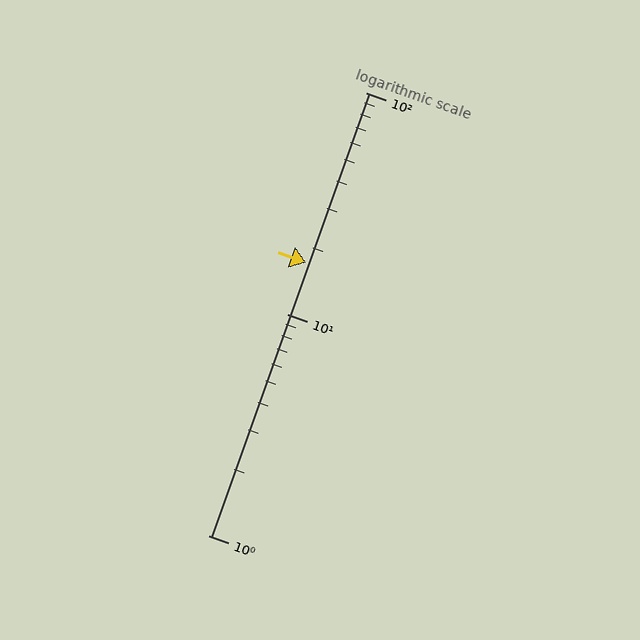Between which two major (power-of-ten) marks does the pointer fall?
The pointer is between 10 and 100.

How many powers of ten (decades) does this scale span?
The scale spans 2 decades, from 1 to 100.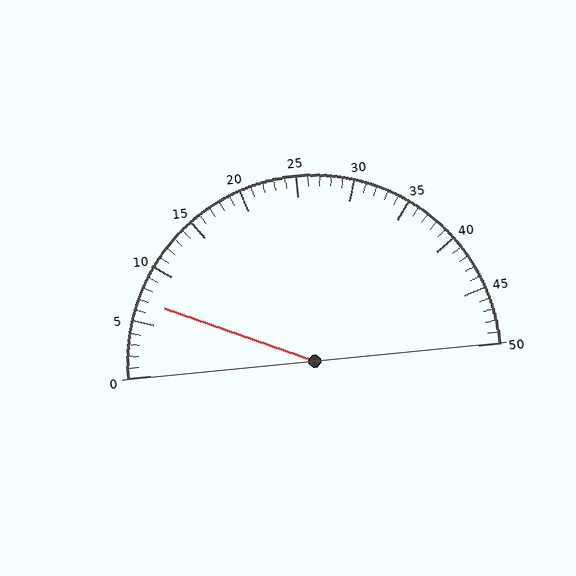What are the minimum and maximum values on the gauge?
The gauge ranges from 0 to 50.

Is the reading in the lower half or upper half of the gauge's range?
The reading is in the lower half of the range (0 to 50).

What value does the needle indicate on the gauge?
The needle indicates approximately 7.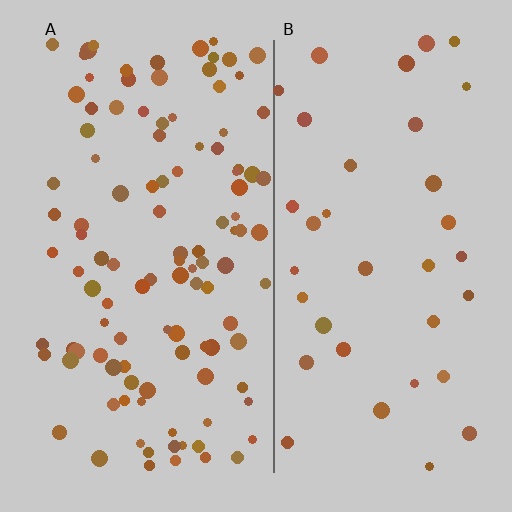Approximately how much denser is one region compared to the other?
Approximately 3.0× — region A over region B.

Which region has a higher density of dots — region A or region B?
A (the left).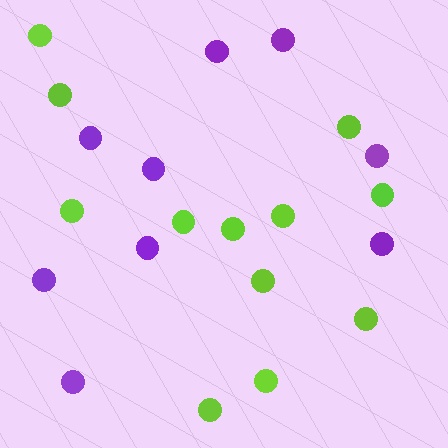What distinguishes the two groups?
There are 2 groups: one group of purple circles (9) and one group of lime circles (12).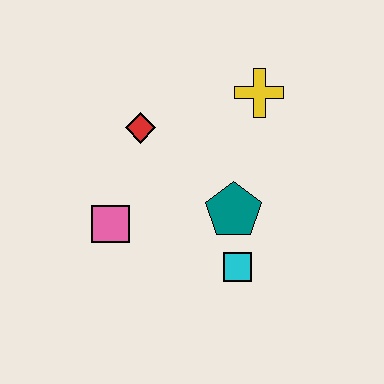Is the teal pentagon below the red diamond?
Yes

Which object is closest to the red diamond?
The pink square is closest to the red diamond.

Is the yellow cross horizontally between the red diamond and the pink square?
No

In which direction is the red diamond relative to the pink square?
The red diamond is above the pink square.